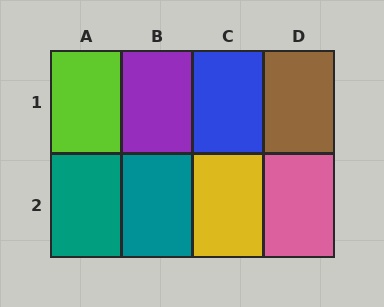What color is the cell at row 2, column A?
Teal.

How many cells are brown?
1 cell is brown.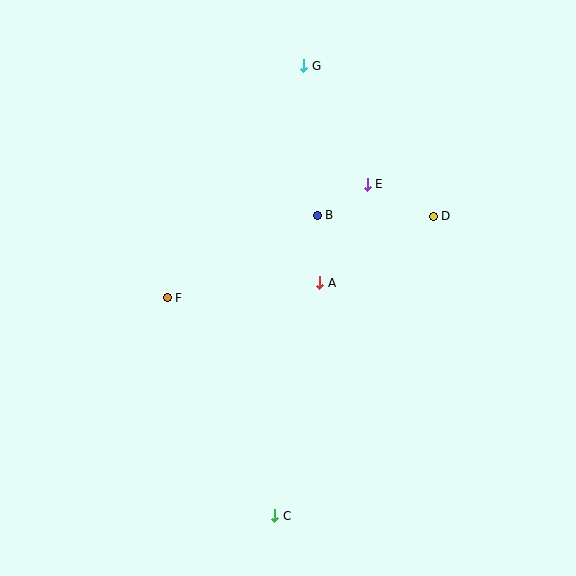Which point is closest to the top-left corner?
Point G is closest to the top-left corner.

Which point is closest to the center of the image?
Point A at (320, 283) is closest to the center.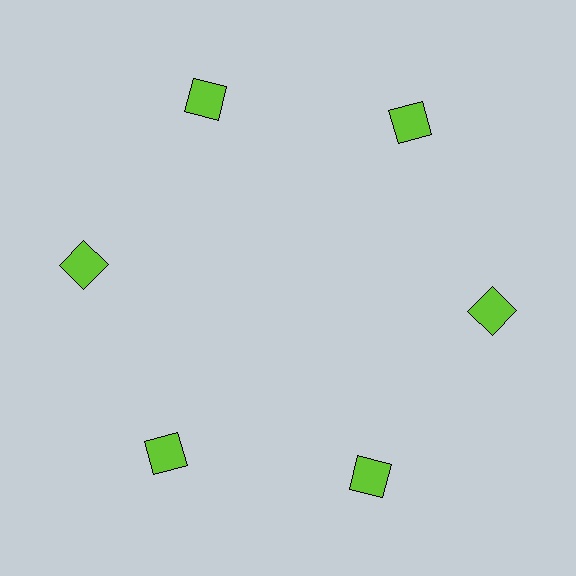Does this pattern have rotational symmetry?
Yes, this pattern has 6-fold rotational symmetry. It looks the same after rotating 60 degrees around the center.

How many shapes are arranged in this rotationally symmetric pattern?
There are 6 shapes, arranged in 6 groups of 1.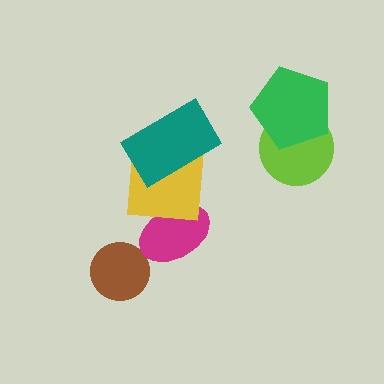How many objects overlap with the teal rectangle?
1 object overlaps with the teal rectangle.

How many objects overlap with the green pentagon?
1 object overlaps with the green pentagon.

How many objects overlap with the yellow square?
2 objects overlap with the yellow square.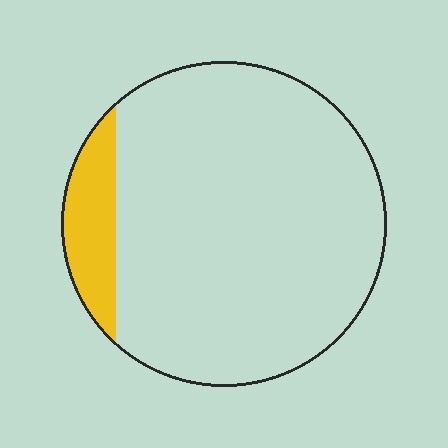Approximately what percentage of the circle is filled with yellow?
Approximately 10%.